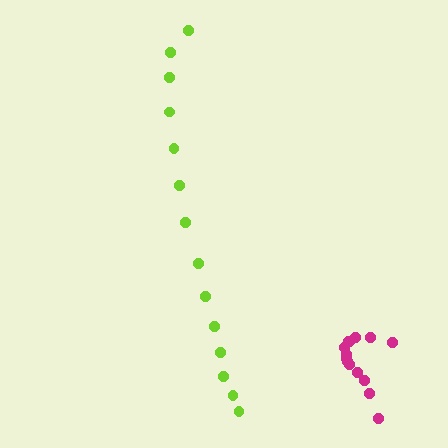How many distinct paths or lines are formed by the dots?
There are 2 distinct paths.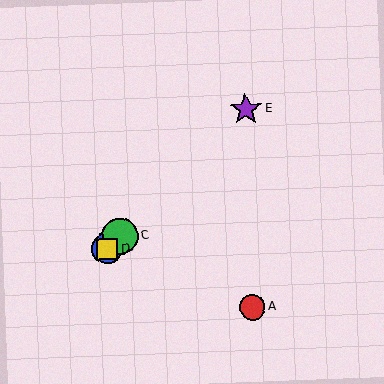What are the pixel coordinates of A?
Object A is at (252, 307).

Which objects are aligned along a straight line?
Objects B, C, D, E are aligned along a straight line.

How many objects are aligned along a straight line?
4 objects (B, C, D, E) are aligned along a straight line.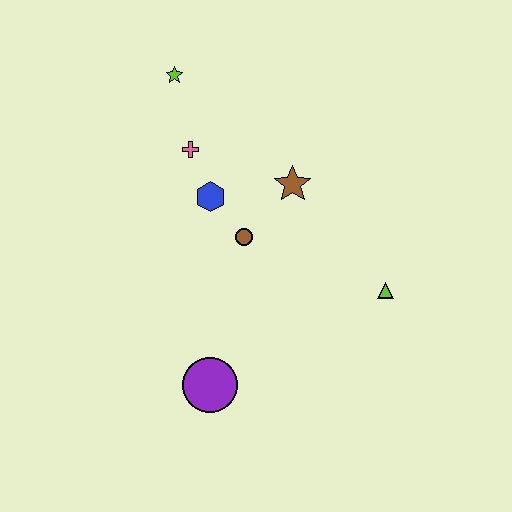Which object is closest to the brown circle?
The blue hexagon is closest to the brown circle.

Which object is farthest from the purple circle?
The lime star is farthest from the purple circle.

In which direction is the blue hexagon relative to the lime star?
The blue hexagon is below the lime star.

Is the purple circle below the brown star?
Yes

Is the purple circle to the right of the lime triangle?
No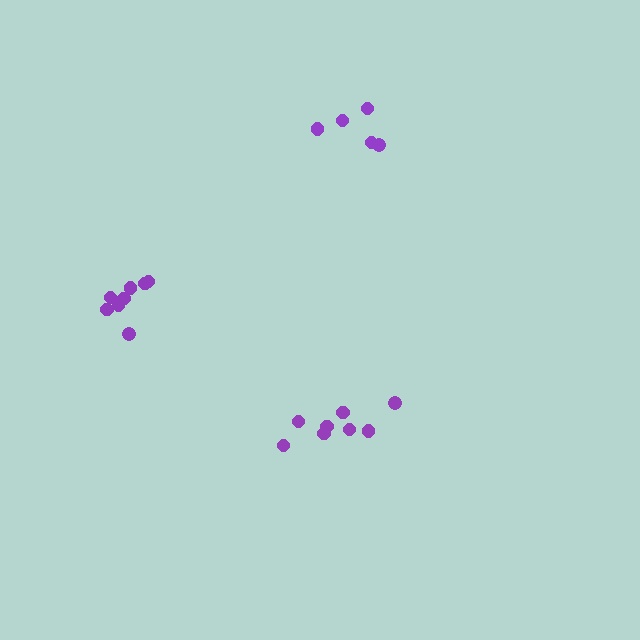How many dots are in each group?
Group 1: 8 dots, Group 2: 5 dots, Group 3: 8 dots (21 total).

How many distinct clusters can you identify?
There are 3 distinct clusters.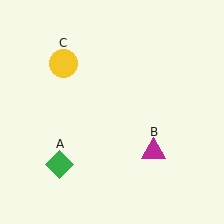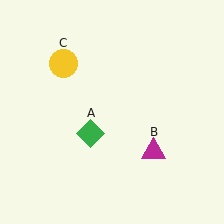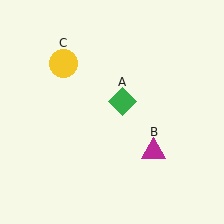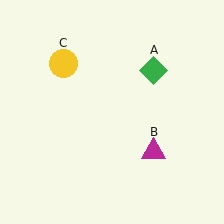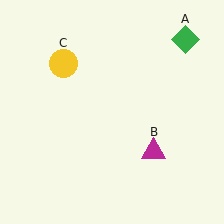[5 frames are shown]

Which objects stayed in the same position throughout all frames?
Magenta triangle (object B) and yellow circle (object C) remained stationary.